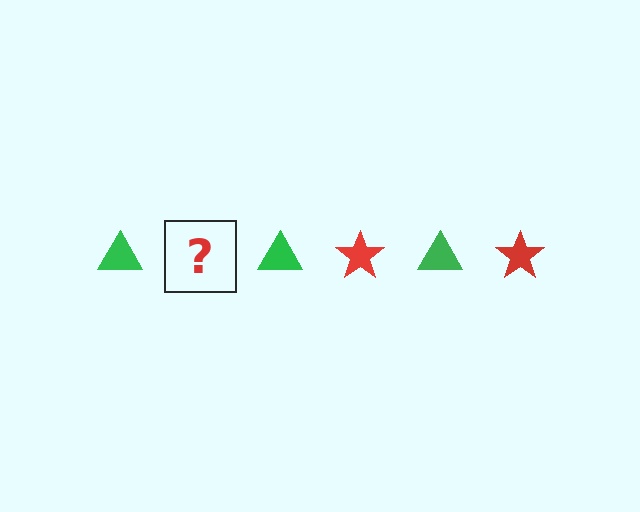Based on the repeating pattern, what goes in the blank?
The blank should be a red star.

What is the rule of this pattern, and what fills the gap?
The rule is that the pattern alternates between green triangle and red star. The gap should be filled with a red star.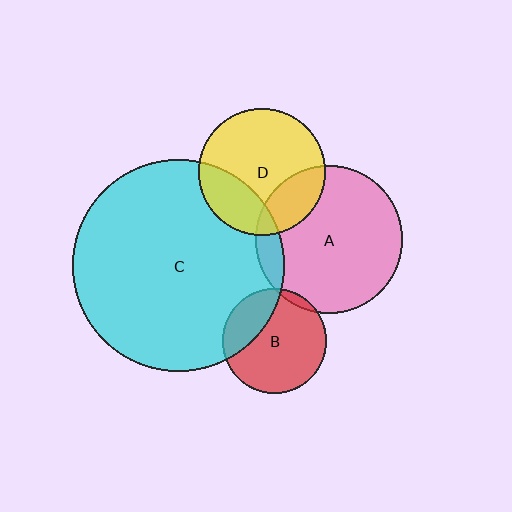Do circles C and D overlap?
Yes.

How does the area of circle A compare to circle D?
Approximately 1.3 times.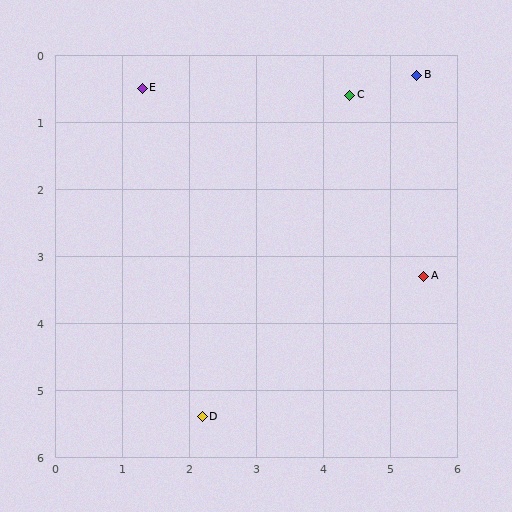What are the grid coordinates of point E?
Point E is at approximately (1.3, 0.5).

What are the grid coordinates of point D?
Point D is at approximately (2.2, 5.4).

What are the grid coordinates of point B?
Point B is at approximately (5.4, 0.3).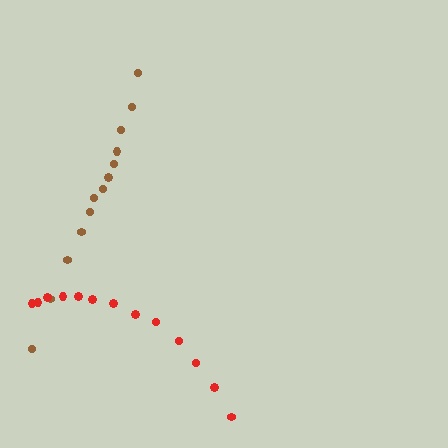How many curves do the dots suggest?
There are 2 distinct paths.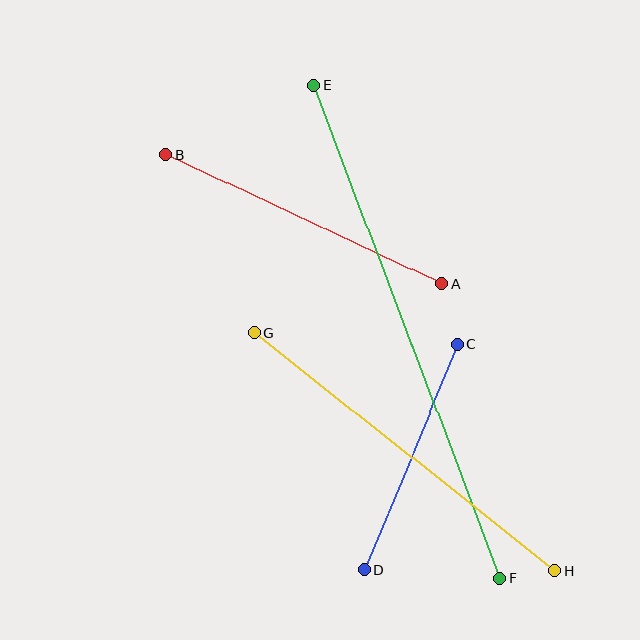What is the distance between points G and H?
The distance is approximately 383 pixels.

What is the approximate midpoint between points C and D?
The midpoint is at approximately (411, 457) pixels.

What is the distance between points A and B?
The distance is approximately 305 pixels.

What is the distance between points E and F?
The distance is approximately 527 pixels.